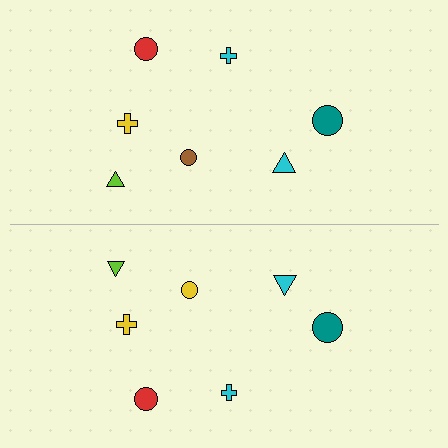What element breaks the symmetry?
The yellow circle on the bottom side breaks the symmetry — its mirror counterpart is brown.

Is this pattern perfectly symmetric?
No, the pattern is not perfectly symmetric. The yellow circle on the bottom side breaks the symmetry — its mirror counterpart is brown.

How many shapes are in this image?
There are 14 shapes in this image.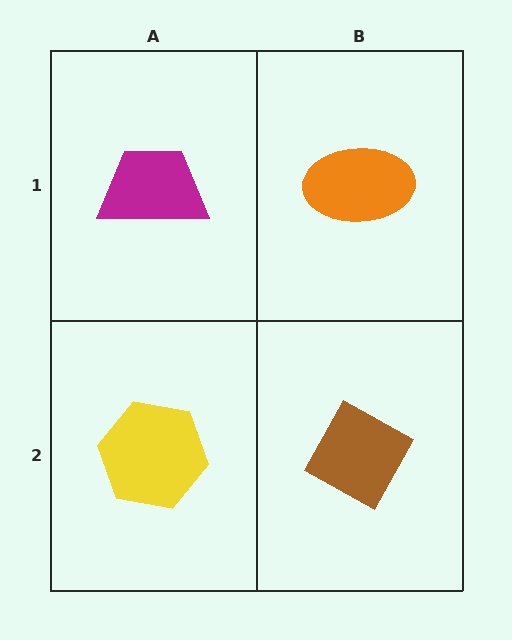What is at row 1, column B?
An orange ellipse.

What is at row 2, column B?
A brown diamond.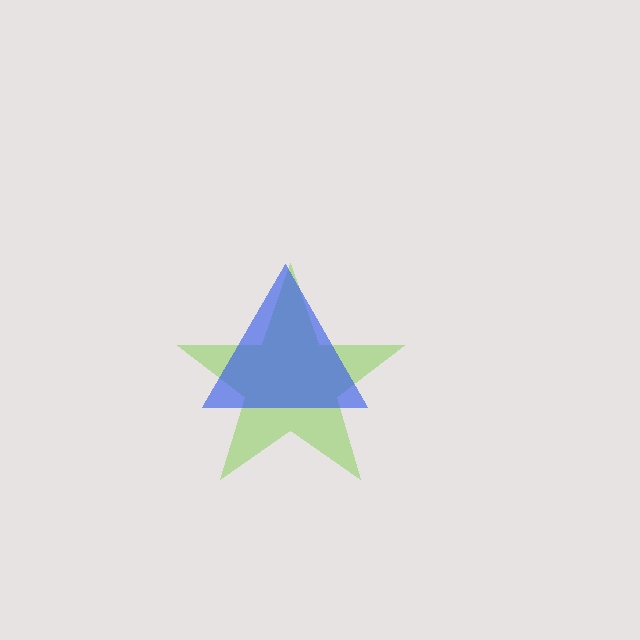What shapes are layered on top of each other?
The layered shapes are: a lime star, a blue triangle.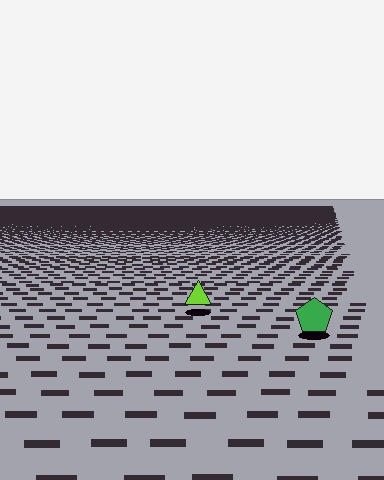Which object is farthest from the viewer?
The lime triangle is farthest from the viewer. It appears smaller and the ground texture around it is denser.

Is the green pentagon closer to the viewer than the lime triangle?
Yes. The green pentagon is closer — you can tell from the texture gradient: the ground texture is coarser near it.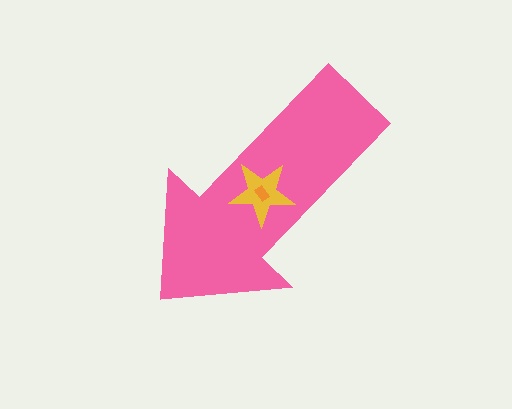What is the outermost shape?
The pink arrow.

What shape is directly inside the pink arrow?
The yellow star.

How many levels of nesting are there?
3.